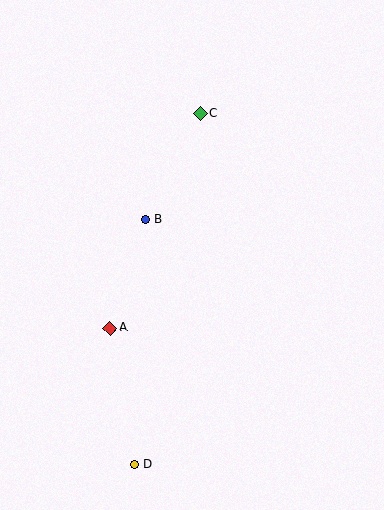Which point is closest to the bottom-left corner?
Point D is closest to the bottom-left corner.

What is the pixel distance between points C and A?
The distance between C and A is 233 pixels.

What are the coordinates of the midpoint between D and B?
The midpoint between D and B is at (140, 342).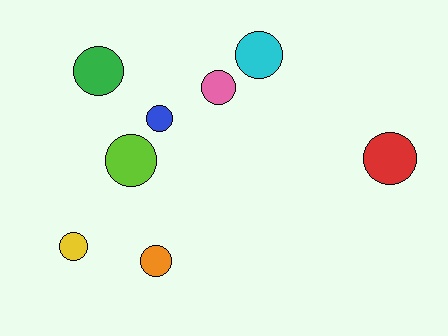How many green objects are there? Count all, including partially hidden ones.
There is 1 green object.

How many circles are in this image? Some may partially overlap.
There are 8 circles.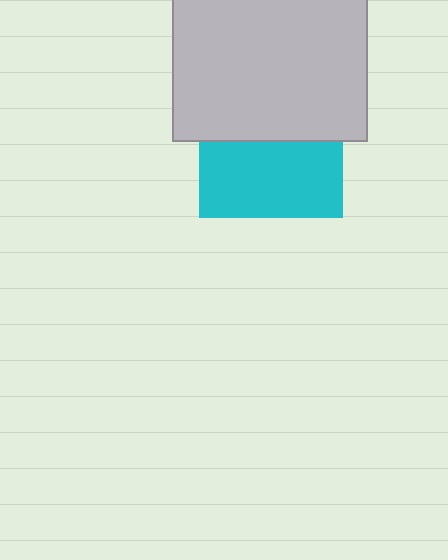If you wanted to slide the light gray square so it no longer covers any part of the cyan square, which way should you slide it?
Slide it up — that is the most direct way to separate the two shapes.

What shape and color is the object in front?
The object in front is a light gray square.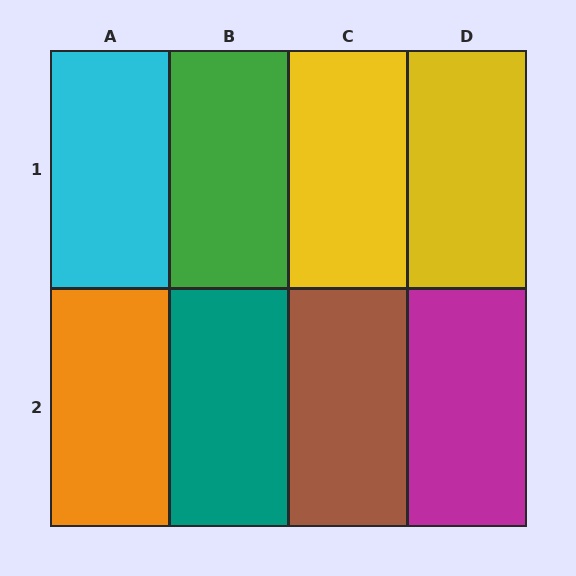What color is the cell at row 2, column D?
Magenta.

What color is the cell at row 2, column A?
Orange.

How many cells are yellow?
2 cells are yellow.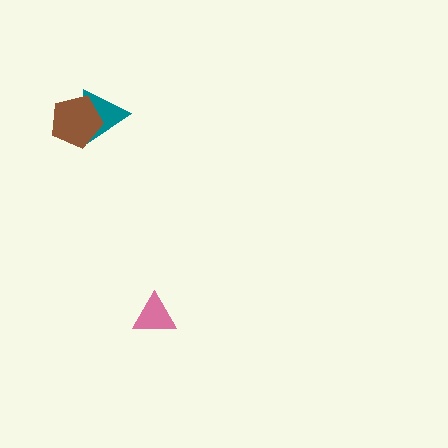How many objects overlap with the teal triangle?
1 object overlaps with the teal triangle.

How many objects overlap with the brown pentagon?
1 object overlaps with the brown pentagon.